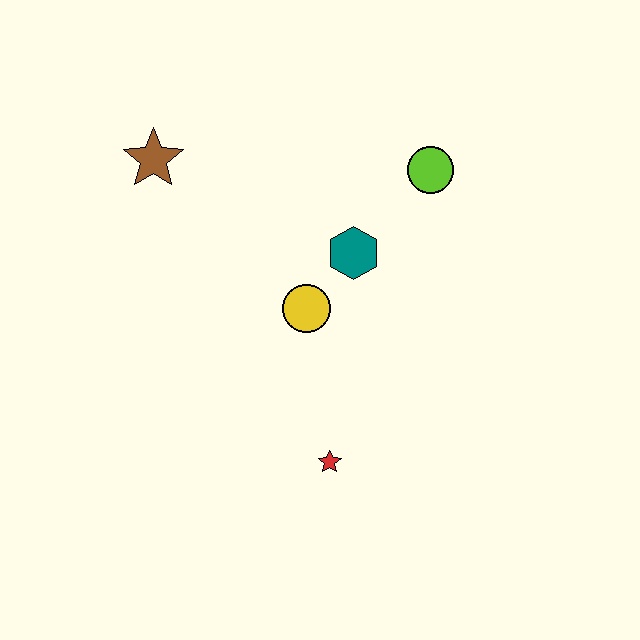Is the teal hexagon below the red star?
No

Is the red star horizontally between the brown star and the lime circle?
Yes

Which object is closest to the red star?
The yellow circle is closest to the red star.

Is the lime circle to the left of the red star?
No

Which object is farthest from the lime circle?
The red star is farthest from the lime circle.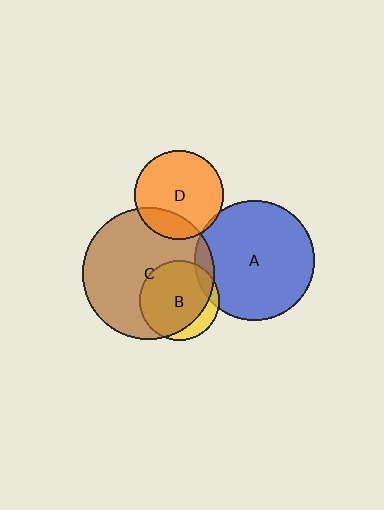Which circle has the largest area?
Circle C (brown).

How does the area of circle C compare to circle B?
Approximately 2.7 times.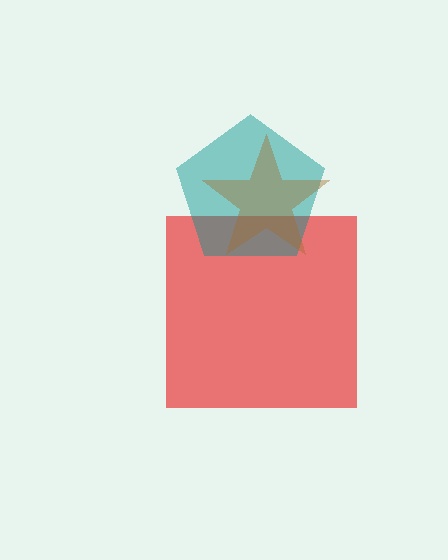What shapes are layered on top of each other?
The layered shapes are: a red square, a teal pentagon, a brown star.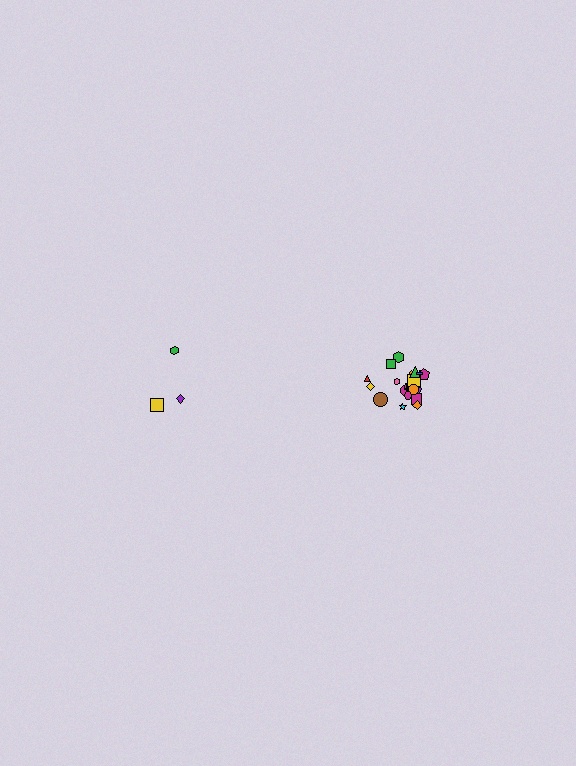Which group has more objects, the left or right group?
The right group.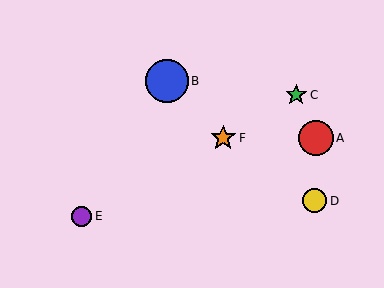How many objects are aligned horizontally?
2 objects (A, F) are aligned horizontally.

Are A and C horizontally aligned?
No, A is at y≈138 and C is at y≈95.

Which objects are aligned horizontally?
Objects A, F are aligned horizontally.